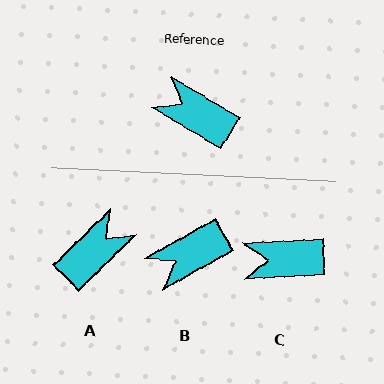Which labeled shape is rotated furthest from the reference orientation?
A, about 104 degrees away.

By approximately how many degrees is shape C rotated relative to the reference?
Approximately 34 degrees counter-clockwise.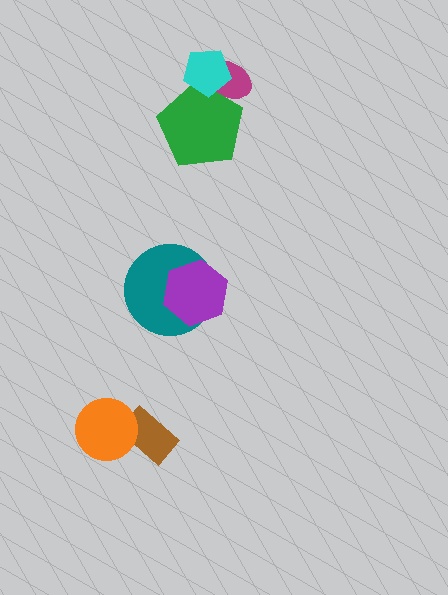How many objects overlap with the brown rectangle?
1 object overlaps with the brown rectangle.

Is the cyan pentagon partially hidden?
No, no other shape covers it.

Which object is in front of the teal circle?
The purple hexagon is in front of the teal circle.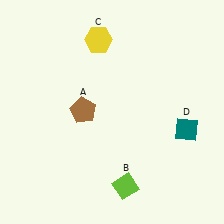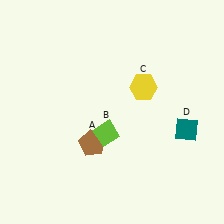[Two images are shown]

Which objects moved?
The objects that moved are: the brown pentagon (A), the lime diamond (B), the yellow hexagon (C).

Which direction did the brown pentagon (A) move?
The brown pentagon (A) moved down.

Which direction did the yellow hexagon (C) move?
The yellow hexagon (C) moved down.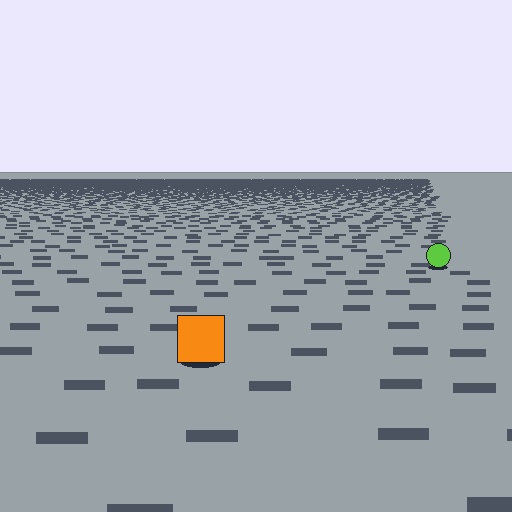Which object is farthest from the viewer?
The lime circle is farthest from the viewer. It appears smaller and the ground texture around it is denser.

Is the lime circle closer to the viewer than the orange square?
No. The orange square is closer — you can tell from the texture gradient: the ground texture is coarser near it.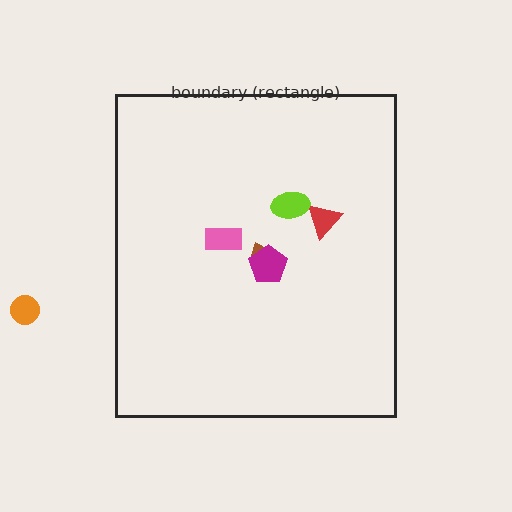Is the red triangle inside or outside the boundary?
Inside.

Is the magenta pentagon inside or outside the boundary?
Inside.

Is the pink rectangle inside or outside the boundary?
Inside.